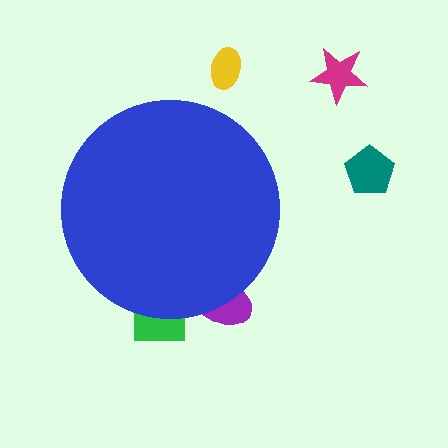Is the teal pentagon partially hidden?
No, the teal pentagon is fully visible.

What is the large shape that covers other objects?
A blue circle.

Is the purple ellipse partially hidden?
Yes, the purple ellipse is partially hidden behind the blue circle.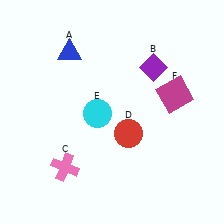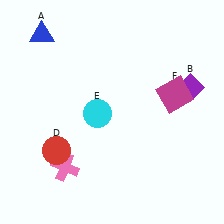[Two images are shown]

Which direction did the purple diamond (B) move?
The purple diamond (B) moved right.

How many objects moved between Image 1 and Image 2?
3 objects moved between the two images.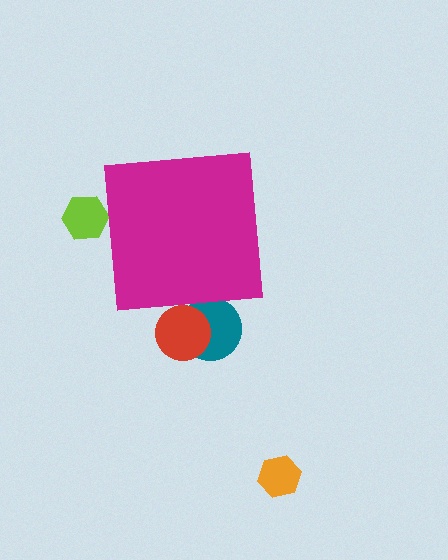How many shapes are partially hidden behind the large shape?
3 shapes are partially hidden.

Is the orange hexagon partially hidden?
No, the orange hexagon is fully visible.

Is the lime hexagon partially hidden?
Yes, the lime hexagon is partially hidden behind the magenta square.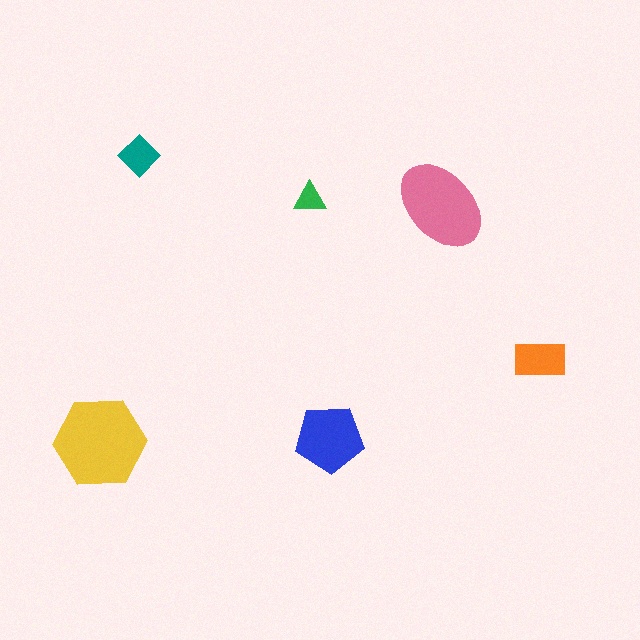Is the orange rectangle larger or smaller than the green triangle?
Larger.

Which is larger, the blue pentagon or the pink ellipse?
The pink ellipse.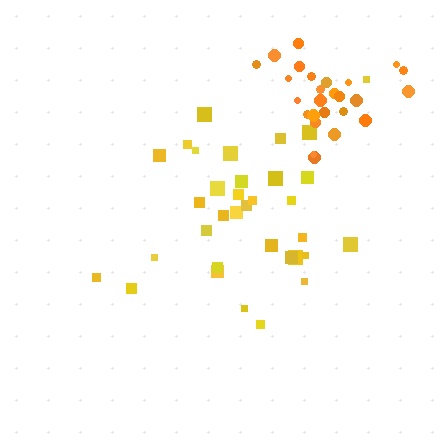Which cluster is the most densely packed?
Orange.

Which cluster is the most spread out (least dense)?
Yellow.